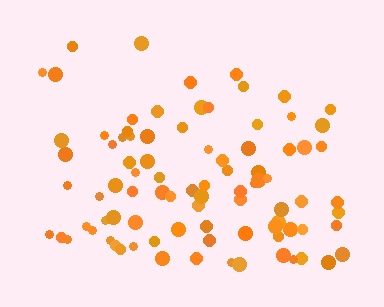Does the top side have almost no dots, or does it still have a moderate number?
Still a moderate number, just noticeably fewer than the bottom.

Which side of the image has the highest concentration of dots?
The bottom.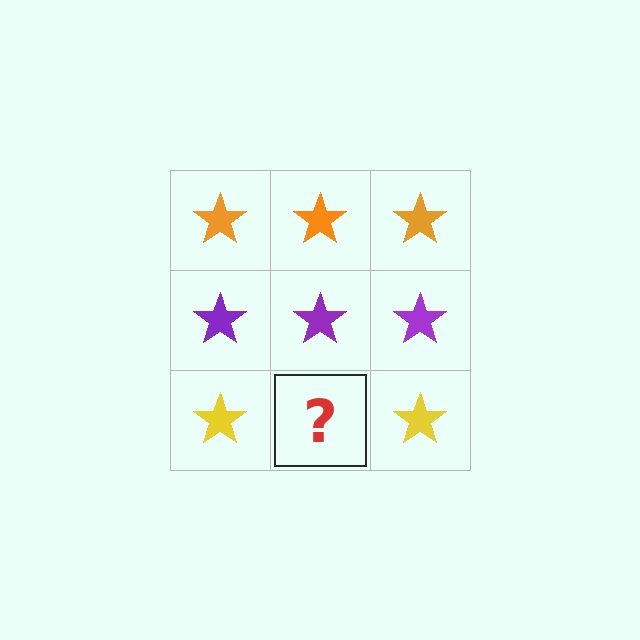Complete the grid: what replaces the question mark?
The question mark should be replaced with a yellow star.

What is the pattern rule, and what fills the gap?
The rule is that each row has a consistent color. The gap should be filled with a yellow star.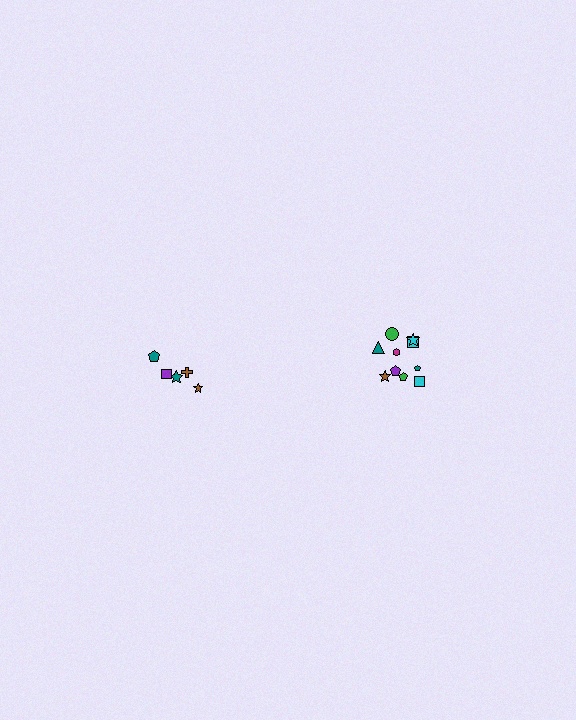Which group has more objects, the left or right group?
The right group.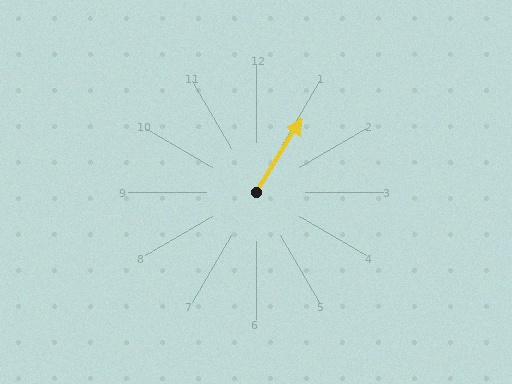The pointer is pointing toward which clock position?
Roughly 1 o'clock.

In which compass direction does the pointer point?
Northeast.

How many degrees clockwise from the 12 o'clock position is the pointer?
Approximately 32 degrees.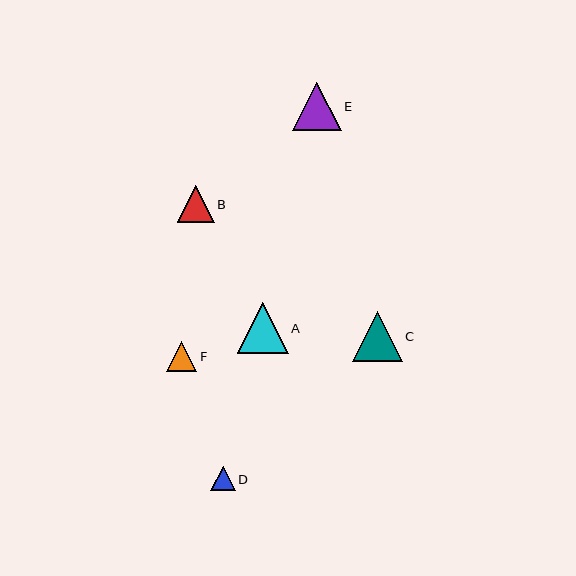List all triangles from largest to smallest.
From largest to smallest: A, C, E, B, F, D.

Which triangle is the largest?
Triangle A is the largest with a size of approximately 51 pixels.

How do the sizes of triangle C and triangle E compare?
Triangle C and triangle E are approximately the same size.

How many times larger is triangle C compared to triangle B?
Triangle C is approximately 1.3 times the size of triangle B.